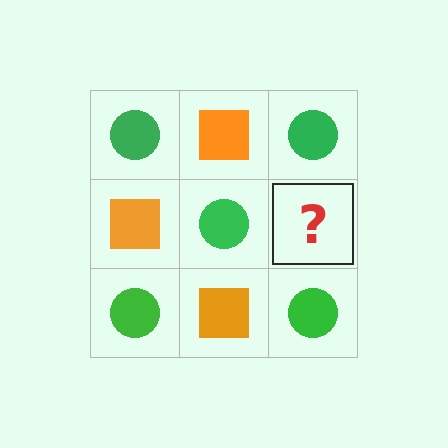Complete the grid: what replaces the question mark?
The question mark should be replaced with an orange square.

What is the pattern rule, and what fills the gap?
The rule is that it alternates green circle and orange square in a checkerboard pattern. The gap should be filled with an orange square.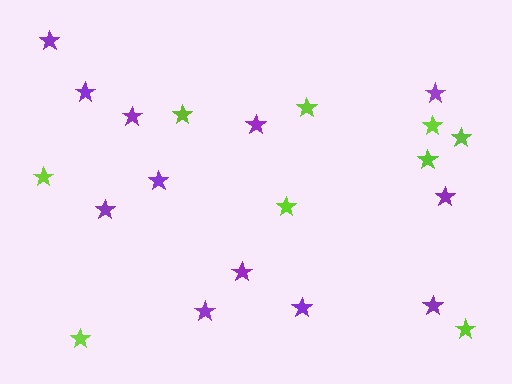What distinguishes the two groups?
There are 2 groups: one group of purple stars (12) and one group of lime stars (9).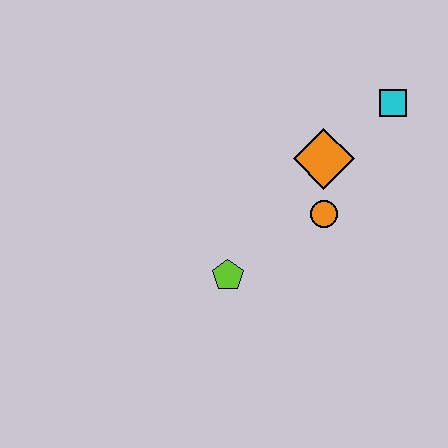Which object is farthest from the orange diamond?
The lime pentagon is farthest from the orange diamond.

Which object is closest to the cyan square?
The orange diamond is closest to the cyan square.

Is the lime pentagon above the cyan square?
No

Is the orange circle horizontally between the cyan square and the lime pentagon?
Yes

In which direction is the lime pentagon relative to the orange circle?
The lime pentagon is to the left of the orange circle.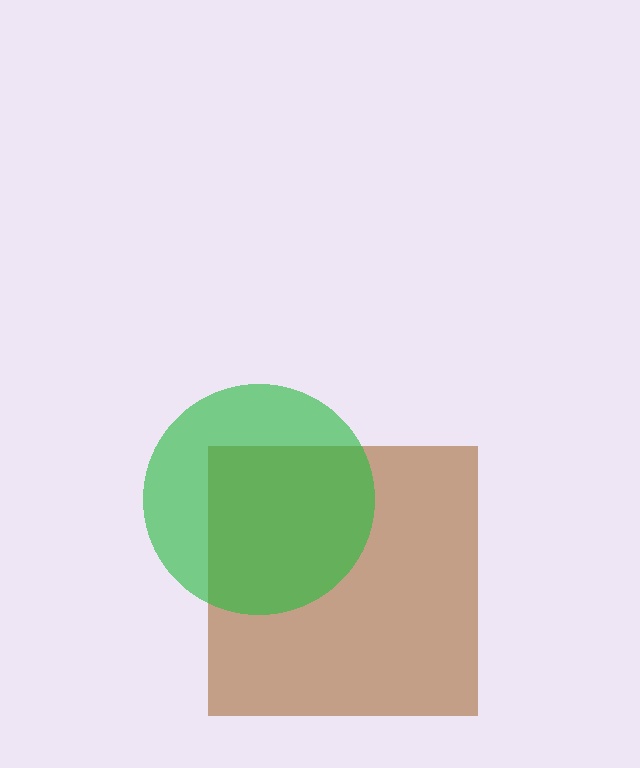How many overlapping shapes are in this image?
There are 2 overlapping shapes in the image.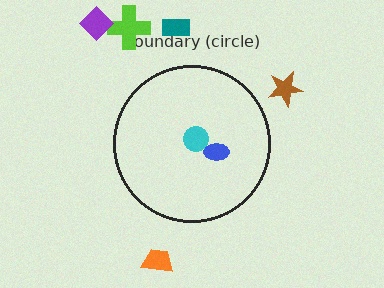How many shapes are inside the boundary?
2 inside, 5 outside.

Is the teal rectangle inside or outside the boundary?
Outside.